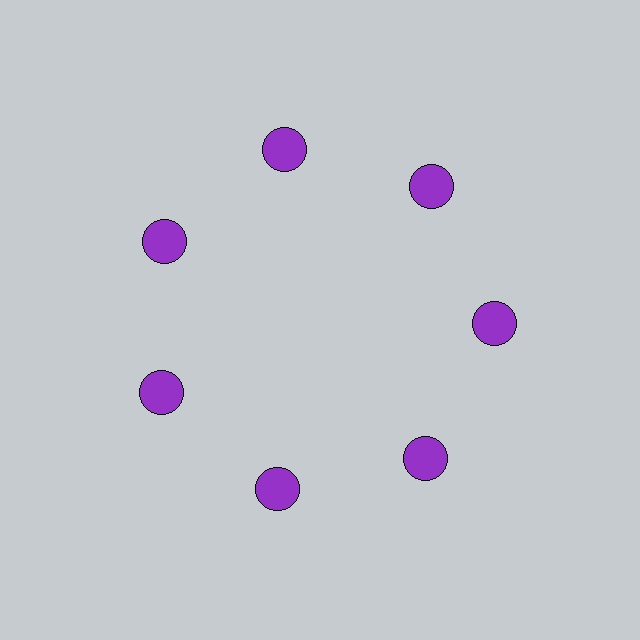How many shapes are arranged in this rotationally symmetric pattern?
There are 7 shapes, arranged in 7 groups of 1.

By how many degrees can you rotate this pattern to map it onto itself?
The pattern maps onto itself every 51 degrees of rotation.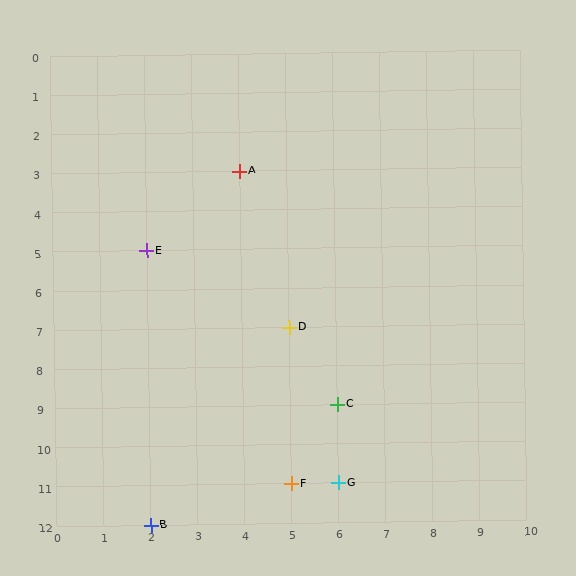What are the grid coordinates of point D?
Point D is at grid coordinates (5, 7).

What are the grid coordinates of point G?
Point G is at grid coordinates (6, 11).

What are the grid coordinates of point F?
Point F is at grid coordinates (5, 11).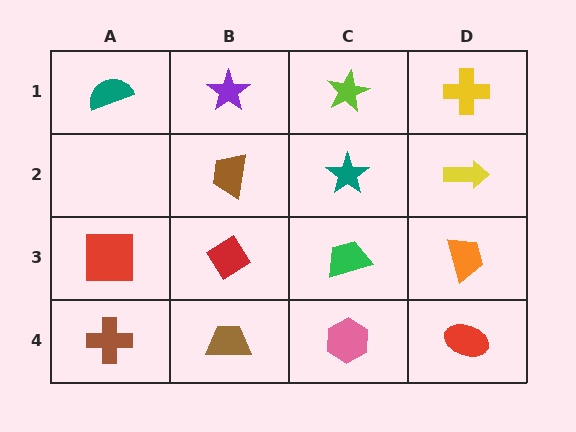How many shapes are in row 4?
4 shapes.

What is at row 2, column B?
A brown trapezoid.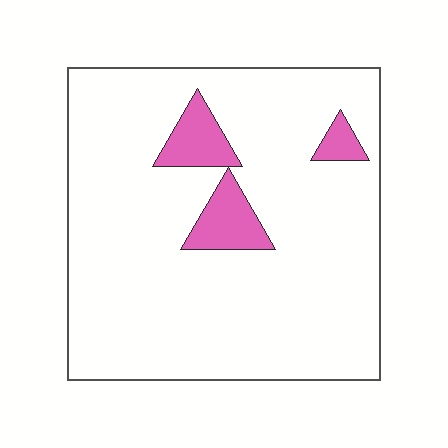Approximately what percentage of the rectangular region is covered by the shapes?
Approximately 10%.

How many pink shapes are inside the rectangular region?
3.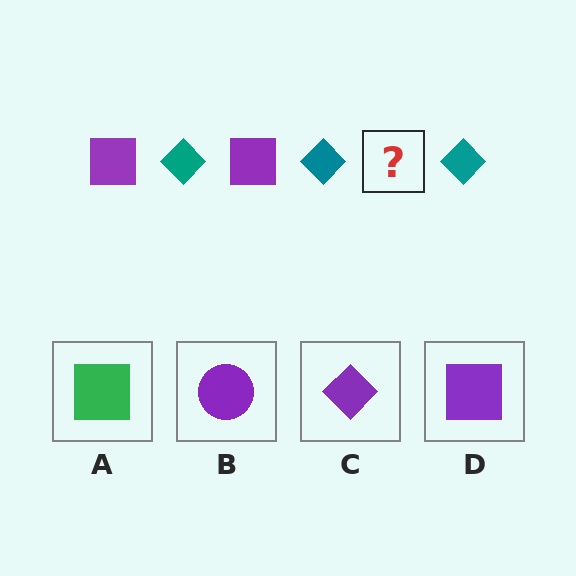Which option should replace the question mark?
Option D.